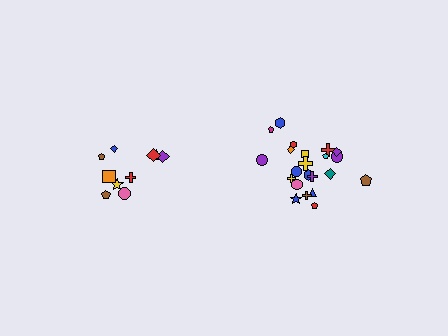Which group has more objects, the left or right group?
The right group.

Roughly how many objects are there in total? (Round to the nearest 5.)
Roughly 30 objects in total.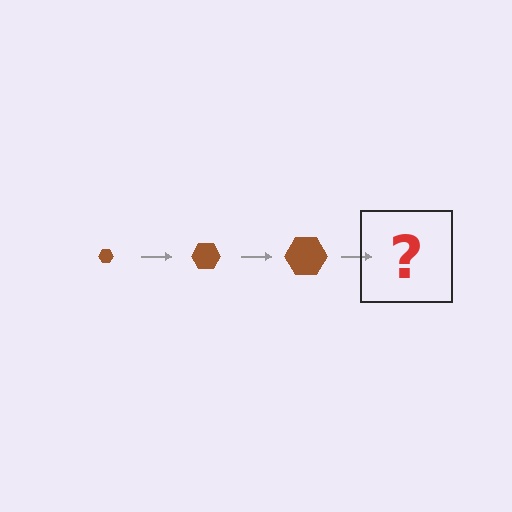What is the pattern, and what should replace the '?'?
The pattern is that the hexagon gets progressively larger each step. The '?' should be a brown hexagon, larger than the previous one.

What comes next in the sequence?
The next element should be a brown hexagon, larger than the previous one.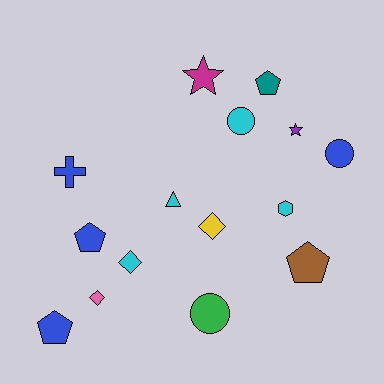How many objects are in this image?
There are 15 objects.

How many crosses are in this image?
There is 1 cross.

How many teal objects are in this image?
There is 1 teal object.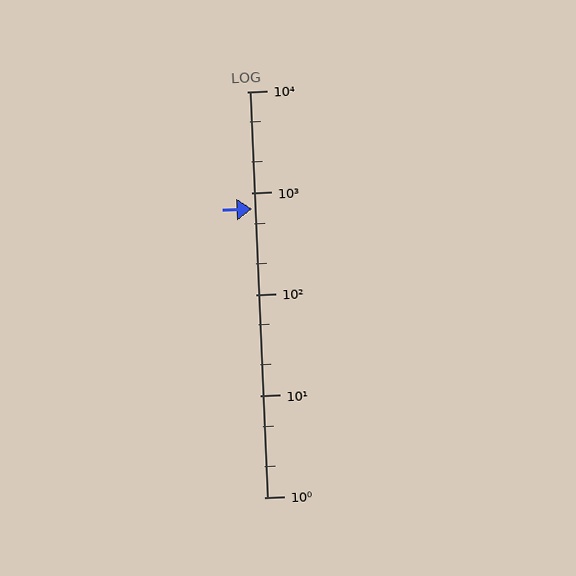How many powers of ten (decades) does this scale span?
The scale spans 4 decades, from 1 to 10000.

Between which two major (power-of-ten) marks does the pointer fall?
The pointer is between 100 and 1000.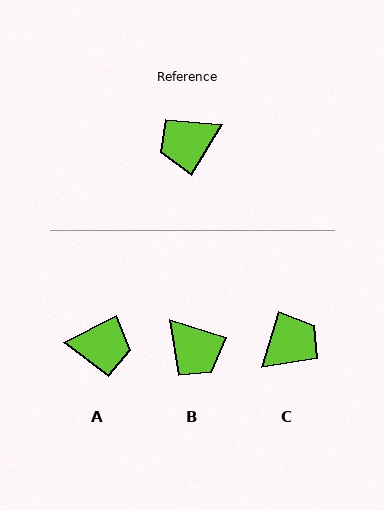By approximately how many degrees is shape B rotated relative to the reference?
Approximately 104 degrees counter-clockwise.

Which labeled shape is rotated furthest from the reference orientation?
C, about 166 degrees away.